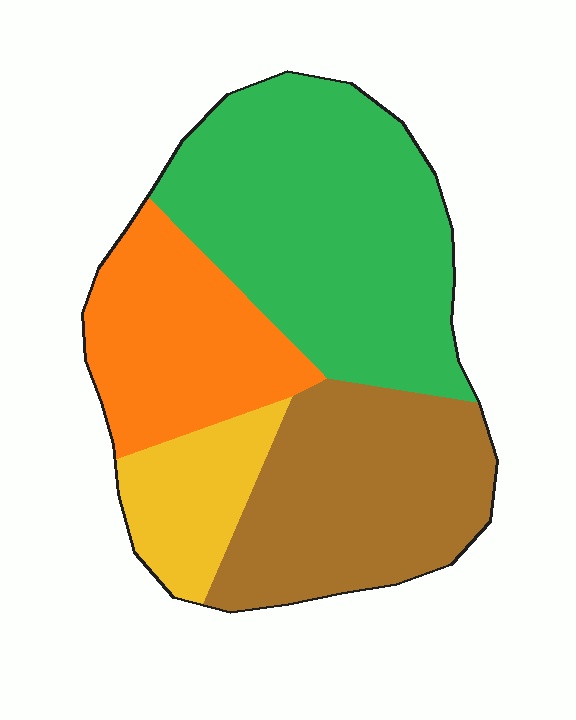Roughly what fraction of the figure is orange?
Orange takes up about one fifth (1/5) of the figure.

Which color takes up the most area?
Green, at roughly 40%.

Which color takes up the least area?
Yellow, at roughly 10%.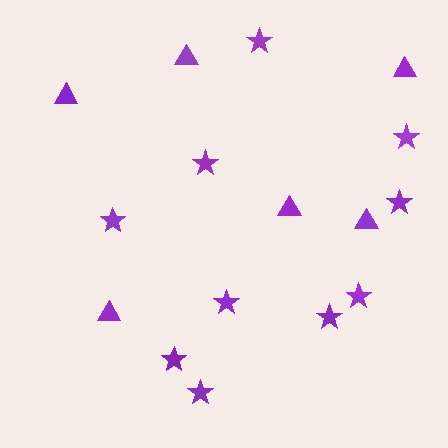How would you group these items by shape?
There are 2 groups: one group of triangles (6) and one group of stars (10).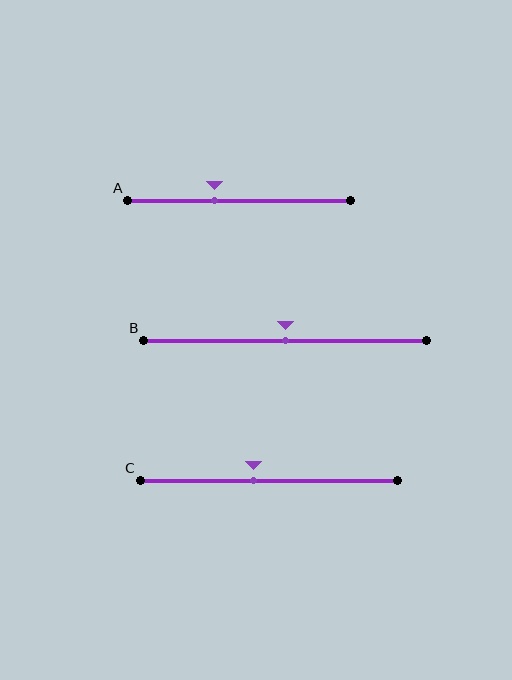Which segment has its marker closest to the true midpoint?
Segment B has its marker closest to the true midpoint.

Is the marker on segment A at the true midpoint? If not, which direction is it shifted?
No, the marker on segment A is shifted to the left by about 11% of the segment length.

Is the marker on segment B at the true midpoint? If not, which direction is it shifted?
Yes, the marker on segment B is at the true midpoint.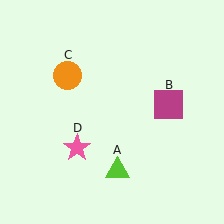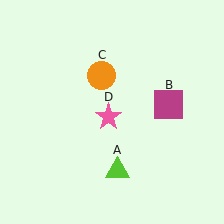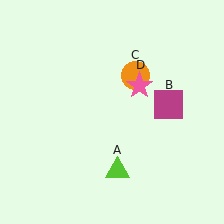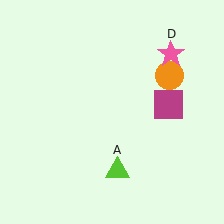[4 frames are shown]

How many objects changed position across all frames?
2 objects changed position: orange circle (object C), pink star (object D).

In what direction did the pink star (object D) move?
The pink star (object D) moved up and to the right.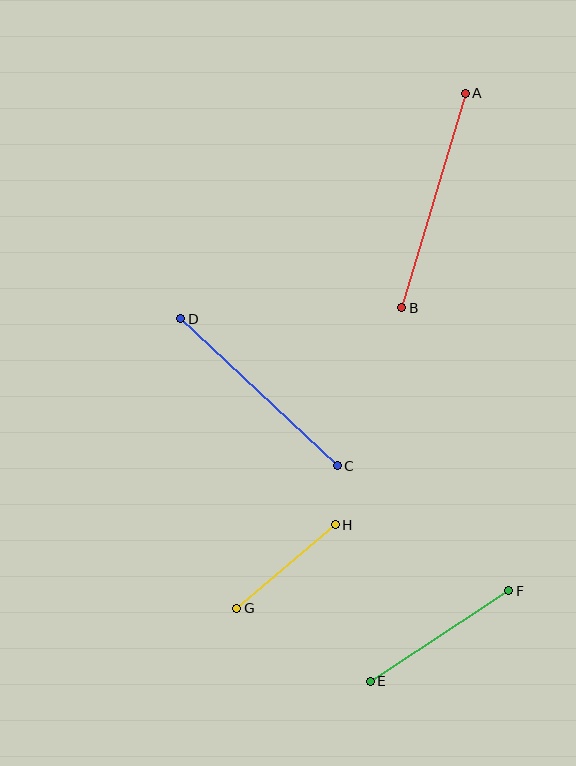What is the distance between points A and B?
The distance is approximately 224 pixels.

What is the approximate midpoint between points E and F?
The midpoint is at approximately (439, 636) pixels.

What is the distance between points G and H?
The distance is approximately 129 pixels.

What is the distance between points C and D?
The distance is approximately 214 pixels.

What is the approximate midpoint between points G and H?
The midpoint is at approximately (286, 566) pixels.